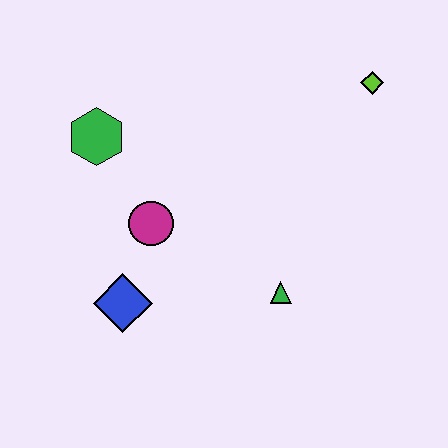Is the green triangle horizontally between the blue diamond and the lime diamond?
Yes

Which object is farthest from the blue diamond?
The lime diamond is farthest from the blue diamond.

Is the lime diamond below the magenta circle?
No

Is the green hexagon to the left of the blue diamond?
Yes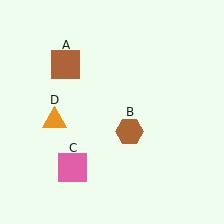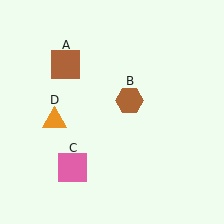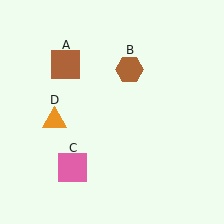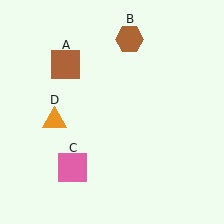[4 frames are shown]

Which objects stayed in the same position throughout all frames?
Brown square (object A) and pink square (object C) and orange triangle (object D) remained stationary.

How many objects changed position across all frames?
1 object changed position: brown hexagon (object B).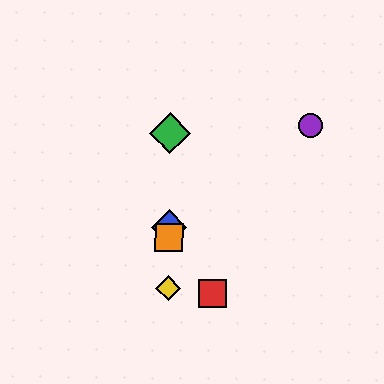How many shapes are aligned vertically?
4 shapes (the blue diamond, the green diamond, the yellow diamond, the orange square) are aligned vertically.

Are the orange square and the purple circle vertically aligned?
No, the orange square is at x≈169 and the purple circle is at x≈310.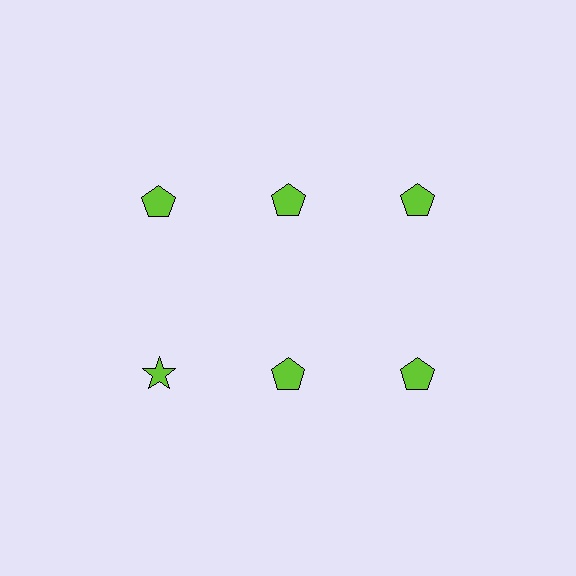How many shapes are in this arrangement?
There are 6 shapes arranged in a grid pattern.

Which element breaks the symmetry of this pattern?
The lime star in the second row, leftmost column breaks the symmetry. All other shapes are lime pentagons.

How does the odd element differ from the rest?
It has a different shape: star instead of pentagon.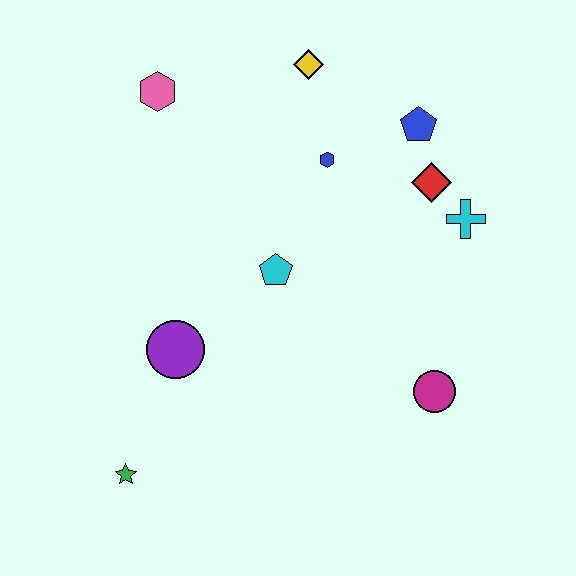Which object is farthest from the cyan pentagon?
The green star is farthest from the cyan pentagon.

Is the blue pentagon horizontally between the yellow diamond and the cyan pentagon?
No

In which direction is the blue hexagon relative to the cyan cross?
The blue hexagon is to the left of the cyan cross.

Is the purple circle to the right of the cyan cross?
No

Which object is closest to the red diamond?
The cyan cross is closest to the red diamond.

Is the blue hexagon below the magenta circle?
No